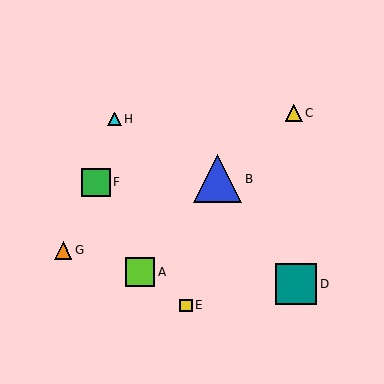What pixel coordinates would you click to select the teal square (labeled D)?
Click at (296, 284) to select the teal square D.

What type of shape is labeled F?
Shape F is a green square.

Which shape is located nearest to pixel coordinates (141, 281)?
The lime square (labeled A) at (140, 272) is nearest to that location.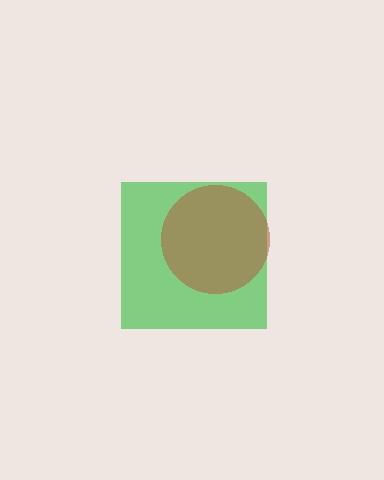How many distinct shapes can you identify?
There are 2 distinct shapes: a green square, a brown circle.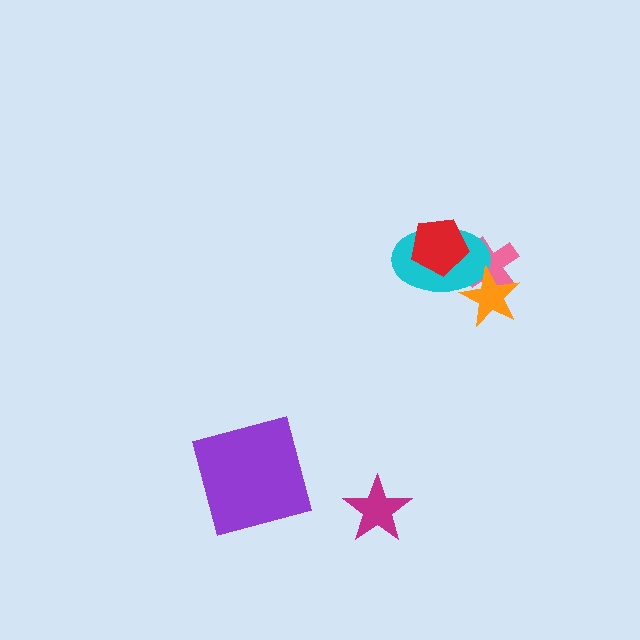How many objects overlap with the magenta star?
0 objects overlap with the magenta star.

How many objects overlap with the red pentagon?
1 object overlaps with the red pentagon.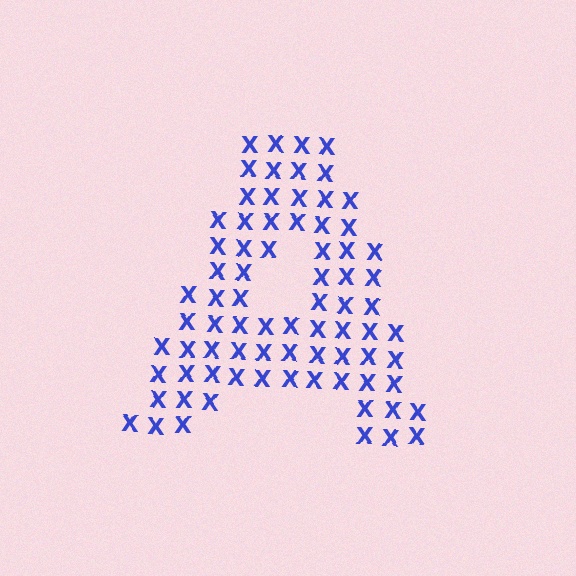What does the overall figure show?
The overall figure shows the letter A.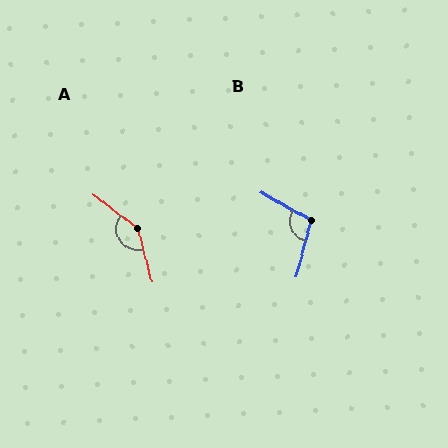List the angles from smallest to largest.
B (104°), A (142°).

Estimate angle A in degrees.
Approximately 142 degrees.